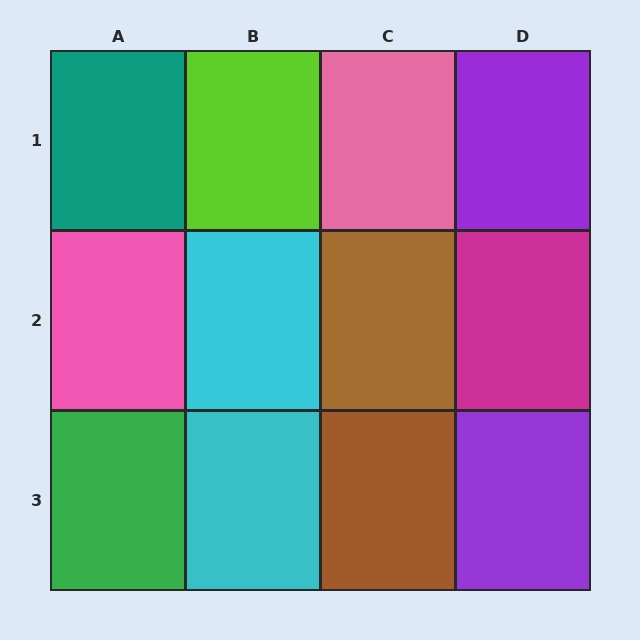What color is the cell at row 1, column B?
Lime.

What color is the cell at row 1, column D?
Purple.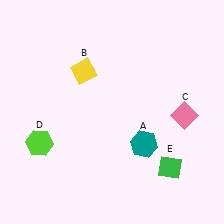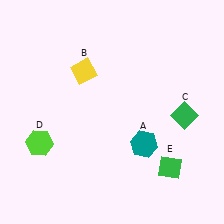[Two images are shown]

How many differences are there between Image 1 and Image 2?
There is 1 difference between the two images.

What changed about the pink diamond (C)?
In Image 1, C is pink. In Image 2, it changed to green.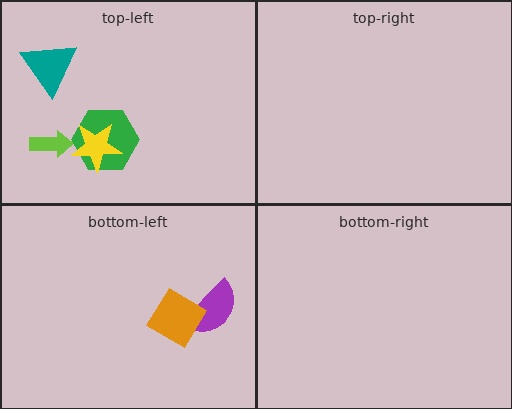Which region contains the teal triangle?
The top-left region.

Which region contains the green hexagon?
The top-left region.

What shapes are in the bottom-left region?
The purple semicircle, the orange diamond.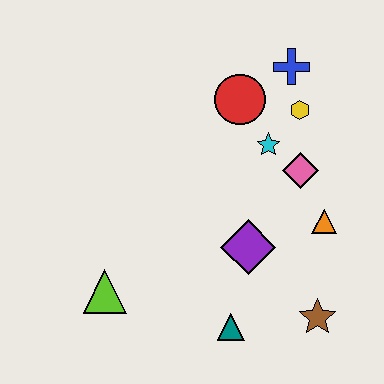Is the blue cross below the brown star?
No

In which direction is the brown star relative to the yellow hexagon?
The brown star is below the yellow hexagon.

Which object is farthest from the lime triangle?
The blue cross is farthest from the lime triangle.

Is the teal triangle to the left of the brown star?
Yes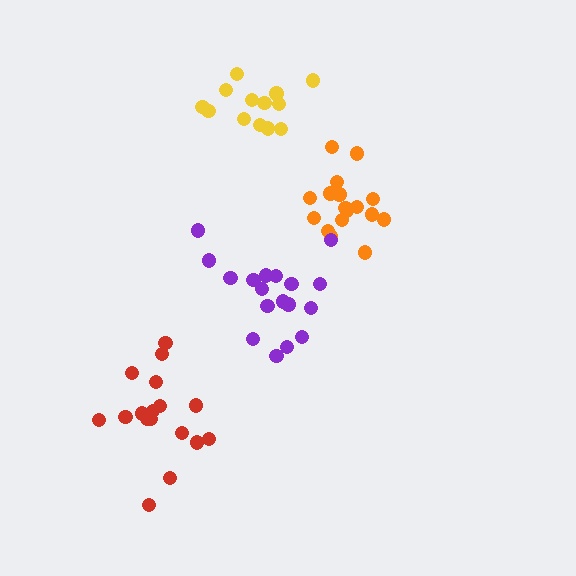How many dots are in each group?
Group 1: 17 dots, Group 2: 13 dots, Group 3: 17 dots, Group 4: 18 dots (65 total).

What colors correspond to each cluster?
The clusters are colored: orange, yellow, red, purple.